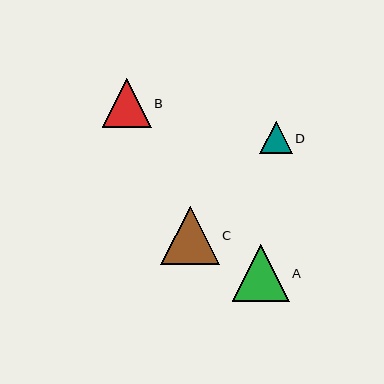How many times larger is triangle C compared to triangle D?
Triangle C is approximately 1.8 times the size of triangle D.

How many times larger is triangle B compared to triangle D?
Triangle B is approximately 1.5 times the size of triangle D.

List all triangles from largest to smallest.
From largest to smallest: C, A, B, D.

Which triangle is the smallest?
Triangle D is the smallest with a size of approximately 32 pixels.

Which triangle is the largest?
Triangle C is the largest with a size of approximately 59 pixels.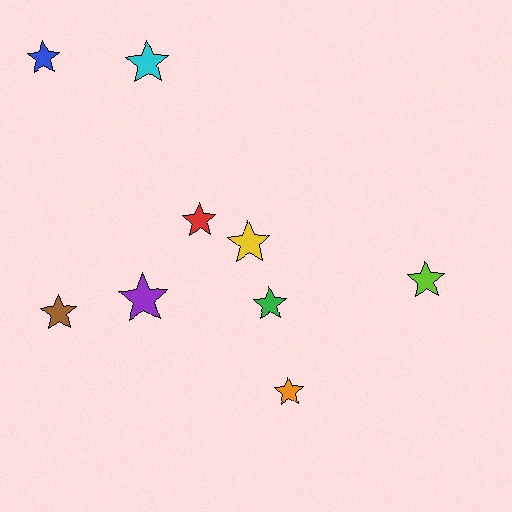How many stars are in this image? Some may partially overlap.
There are 9 stars.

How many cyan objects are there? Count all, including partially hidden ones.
There is 1 cyan object.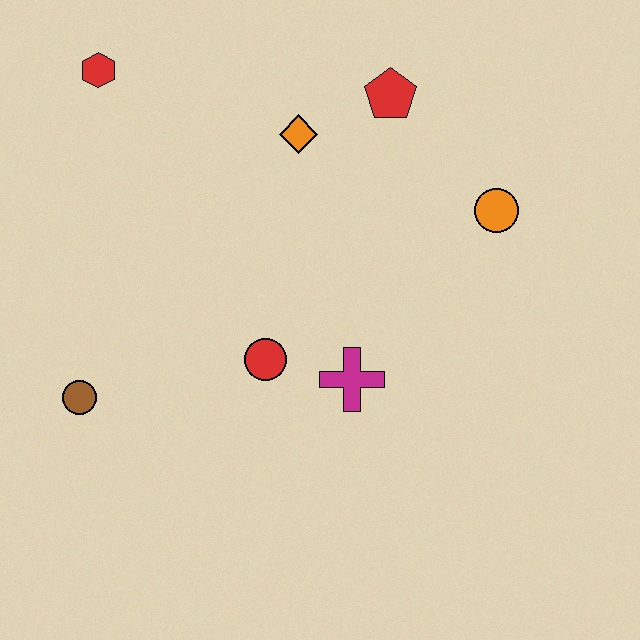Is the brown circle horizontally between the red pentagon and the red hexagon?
No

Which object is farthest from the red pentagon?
The brown circle is farthest from the red pentagon.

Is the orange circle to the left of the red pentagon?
No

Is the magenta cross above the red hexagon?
No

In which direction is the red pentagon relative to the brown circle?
The red pentagon is to the right of the brown circle.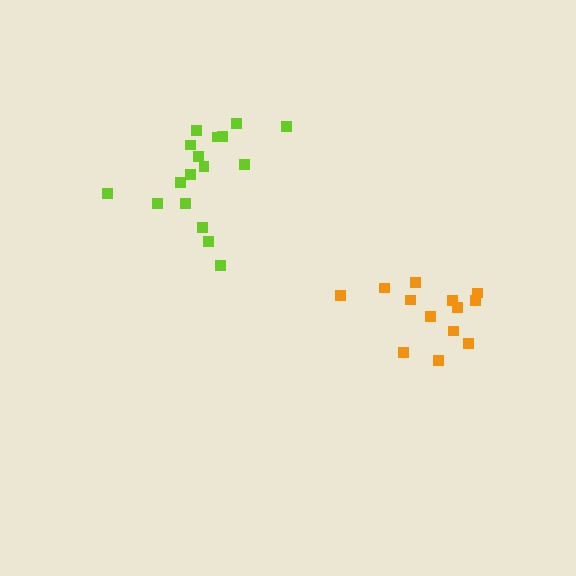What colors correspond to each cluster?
The clusters are colored: orange, lime.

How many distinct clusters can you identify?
There are 2 distinct clusters.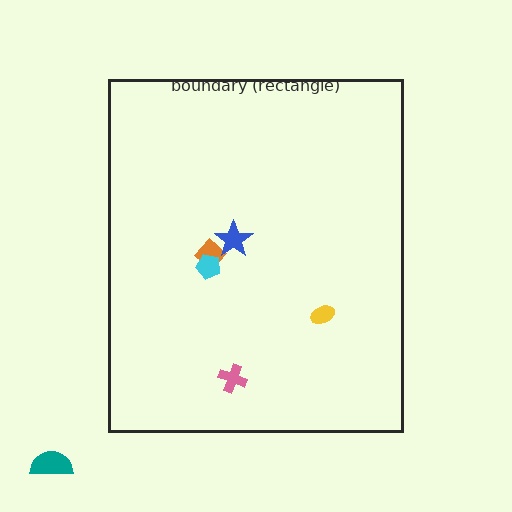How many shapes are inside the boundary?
5 inside, 1 outside.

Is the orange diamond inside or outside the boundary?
Inside.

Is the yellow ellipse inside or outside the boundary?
Inside.